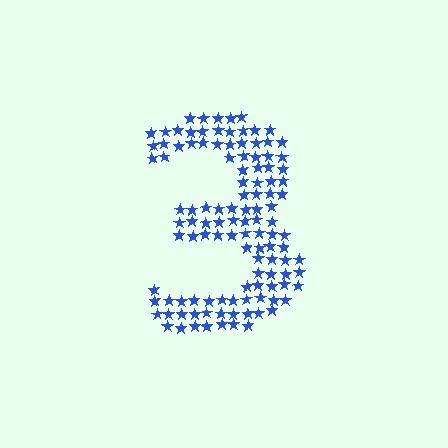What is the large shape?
The large shape is the digit 3.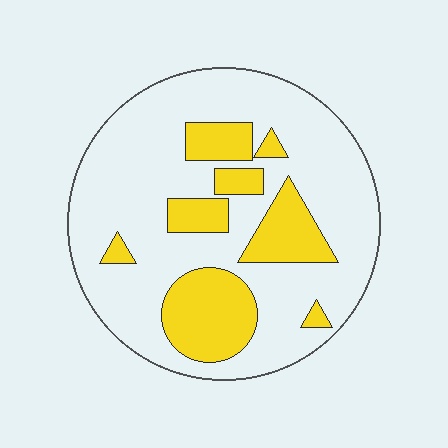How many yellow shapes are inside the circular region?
8.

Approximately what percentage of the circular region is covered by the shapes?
Approximately 25%.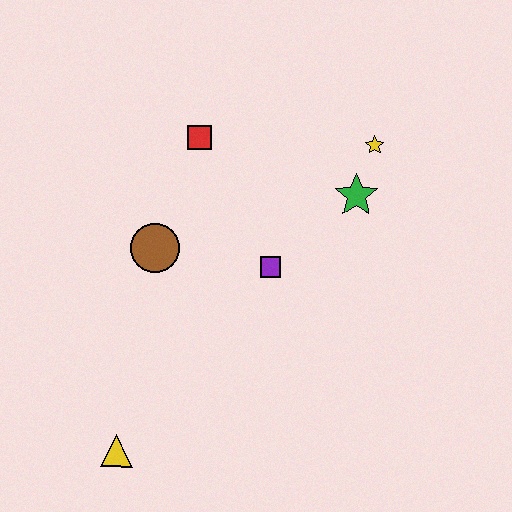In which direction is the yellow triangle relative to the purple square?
The yellow triangle is below the purple square.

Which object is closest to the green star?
The yellow star is closest to the green star.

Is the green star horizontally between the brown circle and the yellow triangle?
No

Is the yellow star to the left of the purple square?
No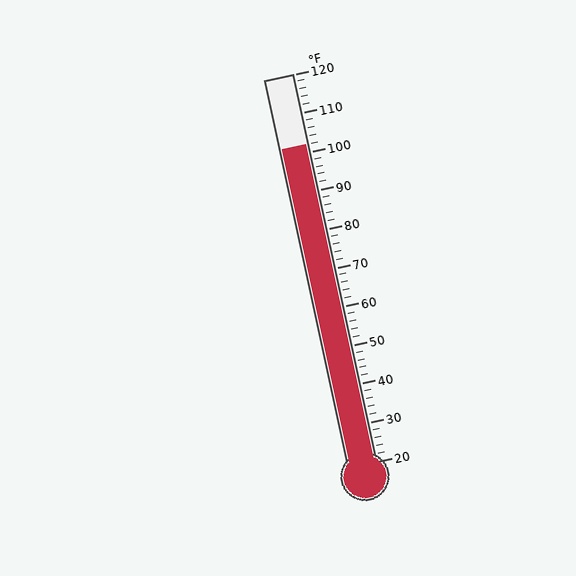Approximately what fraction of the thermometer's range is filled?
The thermometer is filled to approximately 80% of its range.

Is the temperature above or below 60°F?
The temperature is above 60°F.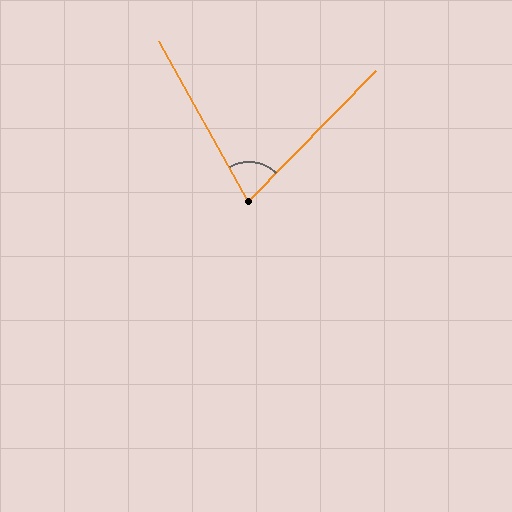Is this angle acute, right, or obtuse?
It is acute.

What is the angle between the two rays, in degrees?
Approximately 73 degrees.